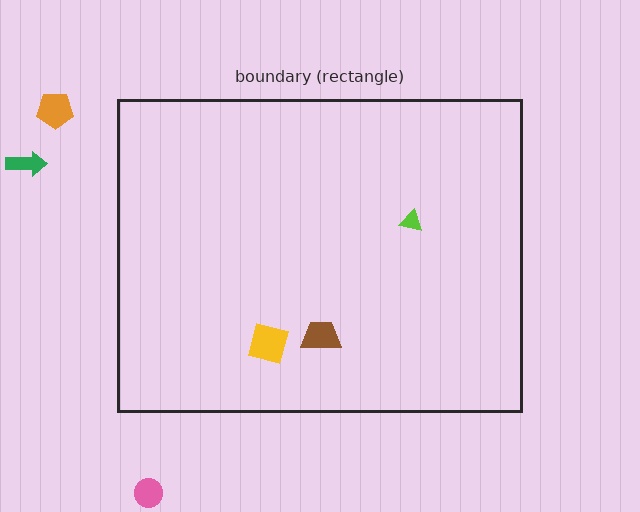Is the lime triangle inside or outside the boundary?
Inside.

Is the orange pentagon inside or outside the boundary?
Outside.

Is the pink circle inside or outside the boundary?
Outside.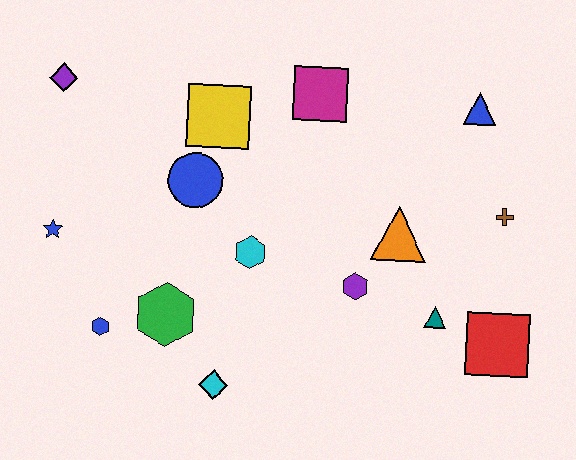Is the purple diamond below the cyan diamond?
No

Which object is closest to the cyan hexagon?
The blue circle is closest to the cyan hexagon.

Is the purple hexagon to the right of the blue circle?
Yes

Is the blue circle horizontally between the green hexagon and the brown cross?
Yes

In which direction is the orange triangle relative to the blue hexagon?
The orange triangle is to the right of the blue hexagon.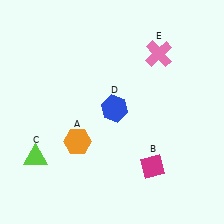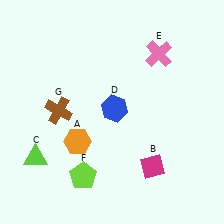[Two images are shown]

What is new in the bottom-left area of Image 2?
A lime pentagon (F) was added in the bottom-left area of Image 2.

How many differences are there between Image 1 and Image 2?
There are 2 differences between the two images.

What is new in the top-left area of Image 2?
A brown cross (G) was added in the top-left area of Image 2.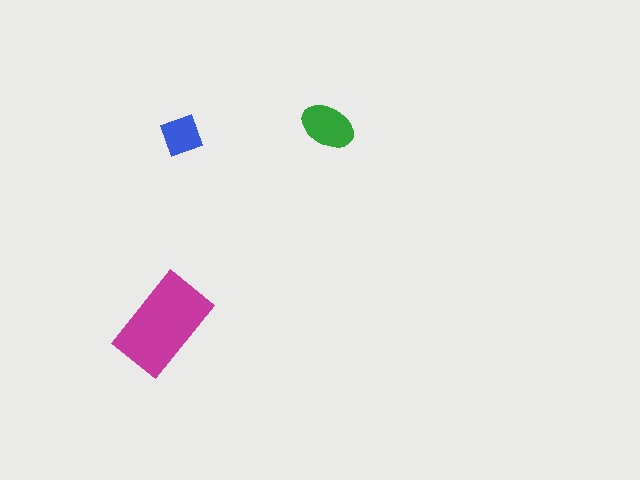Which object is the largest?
The magenta rectangle.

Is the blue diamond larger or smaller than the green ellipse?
Smaller.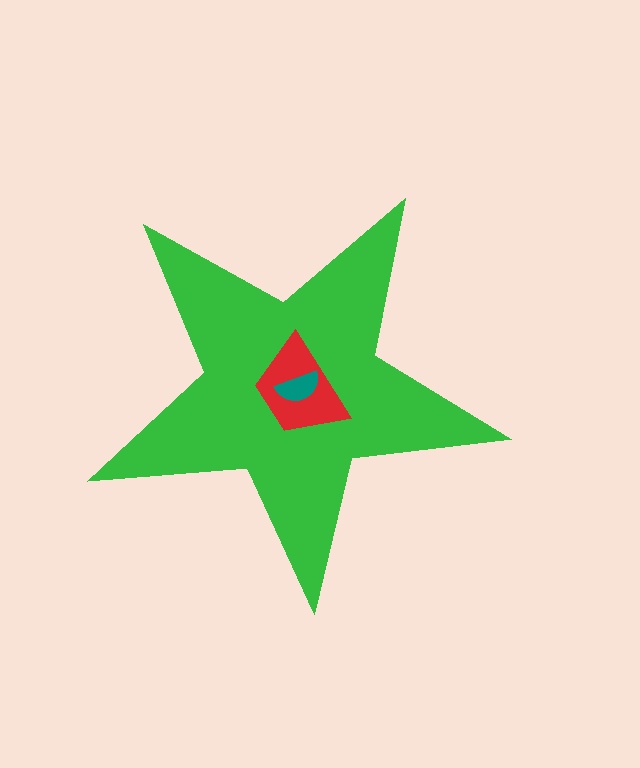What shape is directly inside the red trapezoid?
The teal semicircle.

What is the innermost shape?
The teal semicircle.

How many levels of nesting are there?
3.